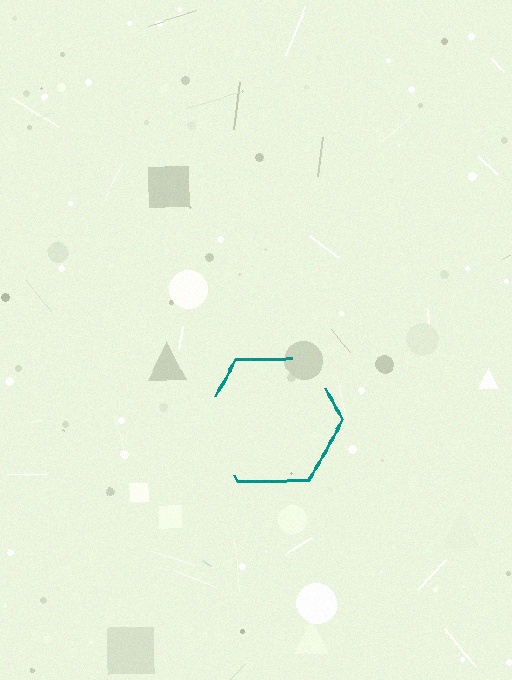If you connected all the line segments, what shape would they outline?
They would outline a hexagon.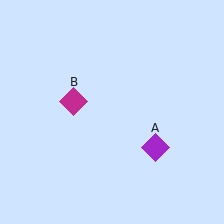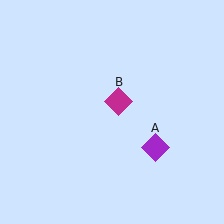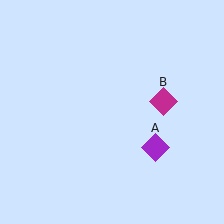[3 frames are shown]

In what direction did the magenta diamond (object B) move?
The magenta diamond (object B) moved right.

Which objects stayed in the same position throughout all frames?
Purple diamond (object A) remained stationary.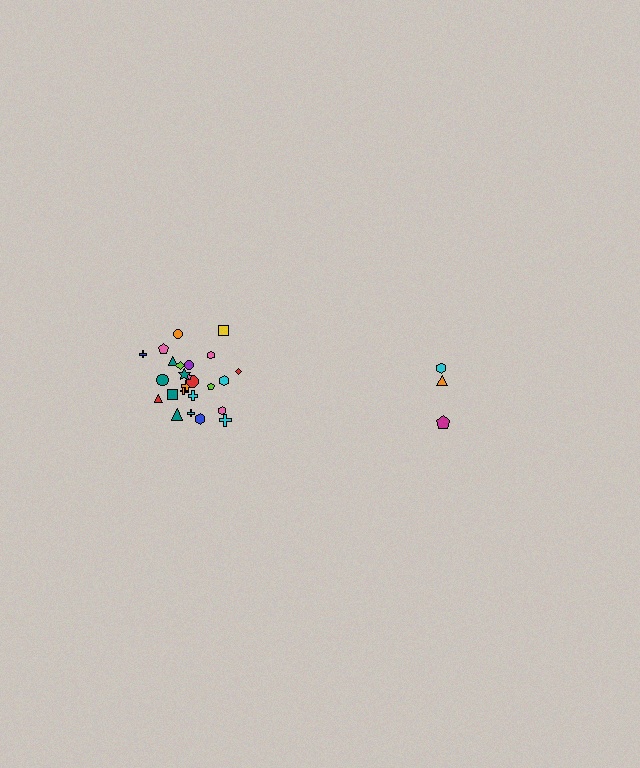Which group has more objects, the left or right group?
The left group.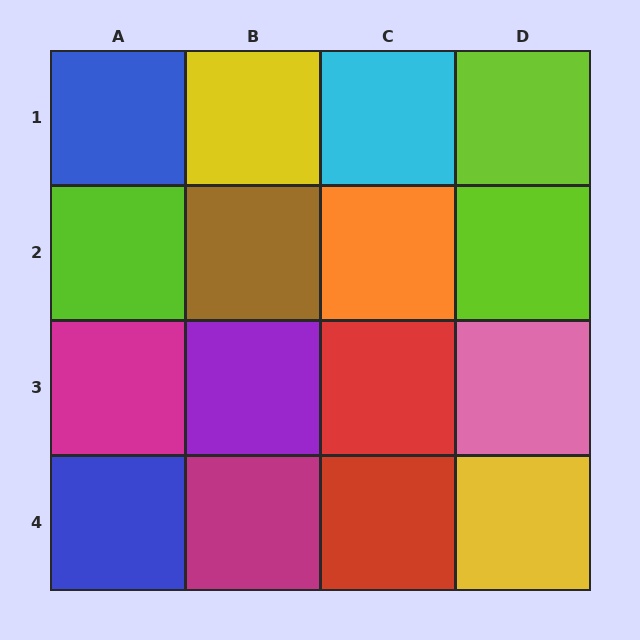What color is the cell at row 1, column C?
Cyan.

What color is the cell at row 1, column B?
Yellow.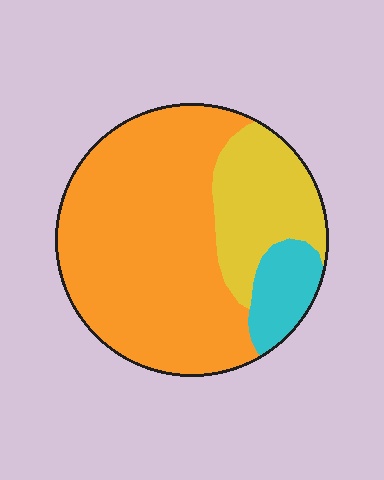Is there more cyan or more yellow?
Yellow.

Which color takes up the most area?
Orange, at roughly 65%.